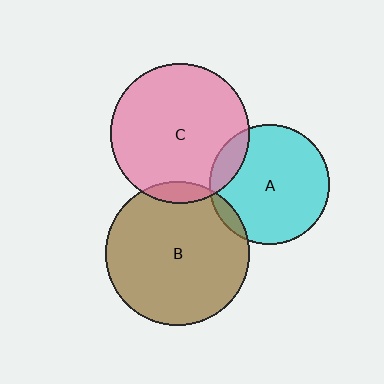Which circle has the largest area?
Circle B (brown).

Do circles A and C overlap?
Yes.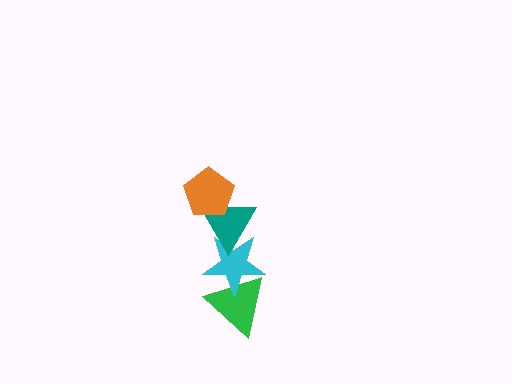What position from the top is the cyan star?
The cyan star is 3rd from the top.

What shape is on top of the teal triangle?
The orange pentagon is on top of the teal triangle.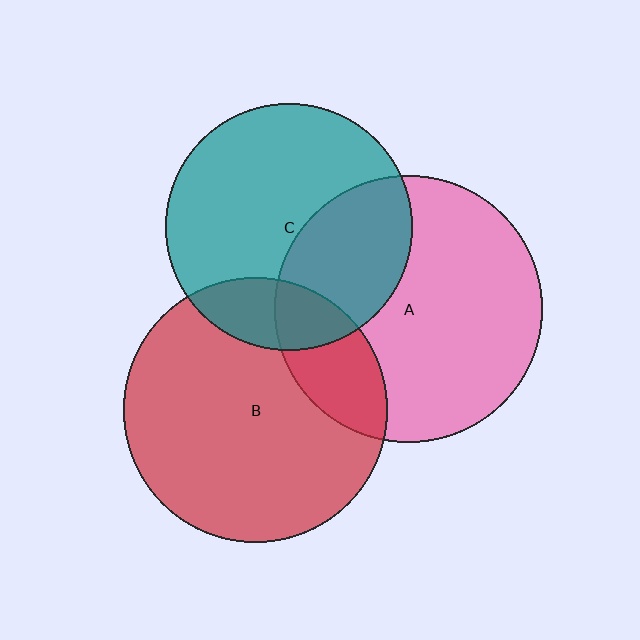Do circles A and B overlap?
Yes.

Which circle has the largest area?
Circle A (pink).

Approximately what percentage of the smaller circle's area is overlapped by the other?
Approximately 20%.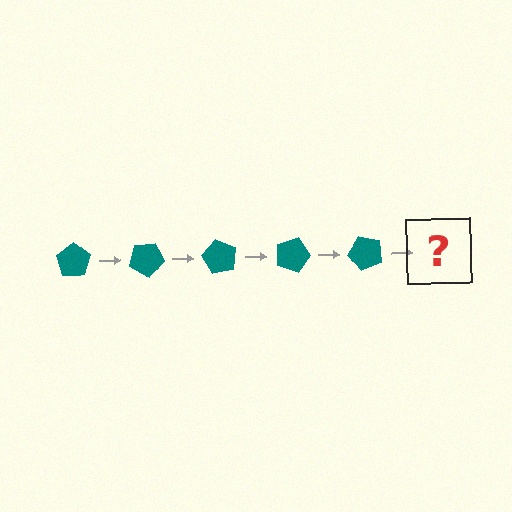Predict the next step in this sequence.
The next step is a teal pentagon rotated 150 degrees.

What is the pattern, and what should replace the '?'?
The pattern is that the pentagon rotates 30 degrees each step. The '?' should be a teal pentagon rotated 150 degrees.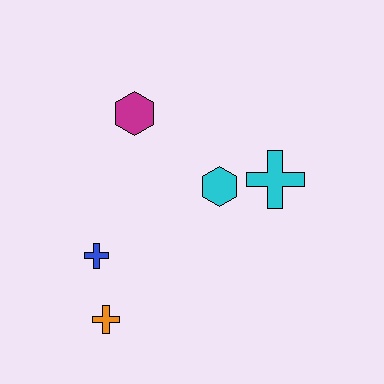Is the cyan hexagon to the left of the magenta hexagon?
No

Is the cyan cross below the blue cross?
No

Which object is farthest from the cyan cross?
The orange cross is farthest from the cyan cross.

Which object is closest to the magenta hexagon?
The cyan hexagon is closest to the magenta hexagon.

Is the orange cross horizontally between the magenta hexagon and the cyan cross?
No